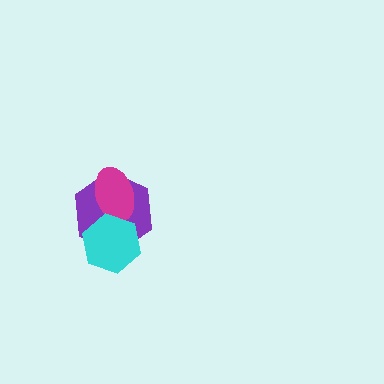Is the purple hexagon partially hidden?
Yes, it is partially covered by another shape.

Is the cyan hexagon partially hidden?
No, no other shape covers it.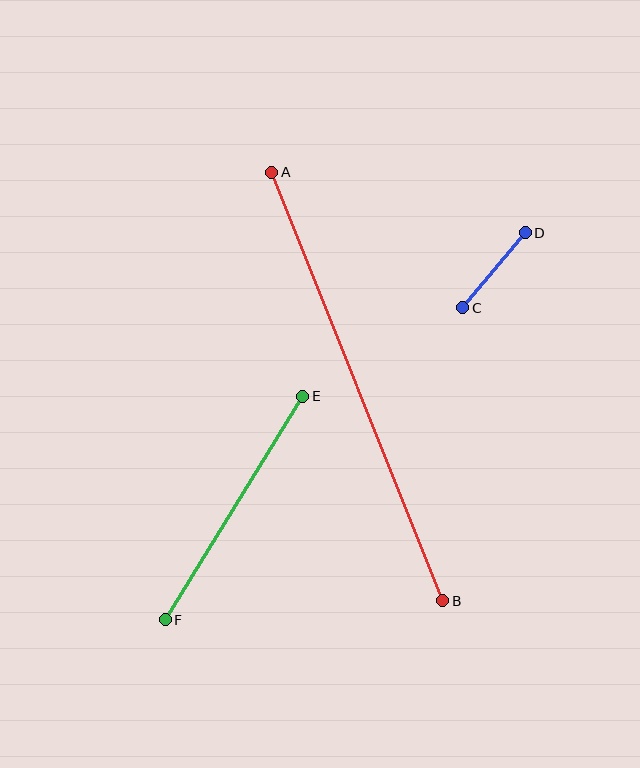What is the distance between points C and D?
The distance is approximately 98 pixels.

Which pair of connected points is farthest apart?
Points A and B are farthest apart.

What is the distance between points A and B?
The distance is approximately 462 pixels.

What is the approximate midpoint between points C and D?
The midpoint is at approximately (494, 270) pixels.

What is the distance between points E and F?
The distance is approximately 263 pixels.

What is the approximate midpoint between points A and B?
The midpoint is at approximately (357, 387) pixels.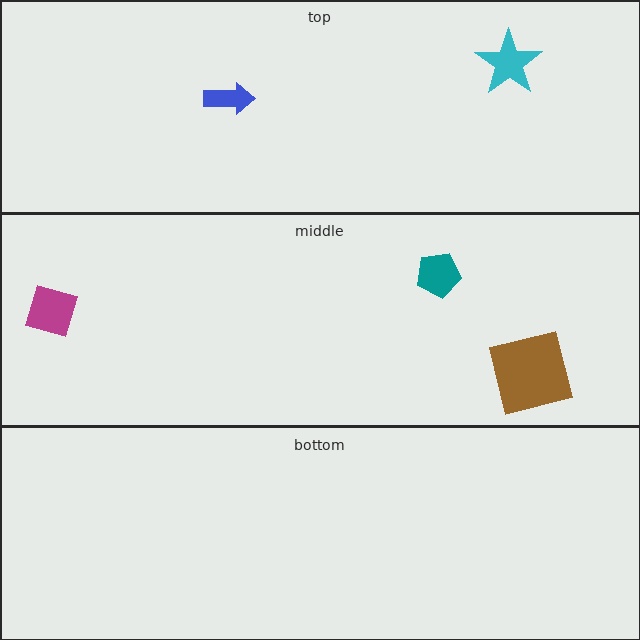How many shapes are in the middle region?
3.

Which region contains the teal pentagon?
The middle region.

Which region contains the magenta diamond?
The middle region.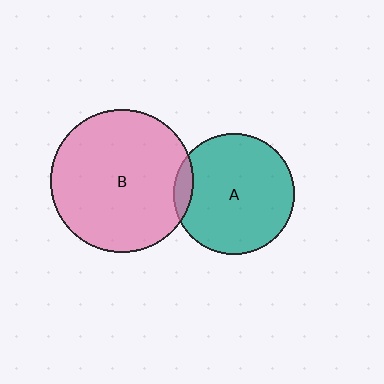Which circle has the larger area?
Circle B (pink).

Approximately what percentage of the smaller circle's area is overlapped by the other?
Approximately 5%.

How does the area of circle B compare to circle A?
Approximately 1.4 times.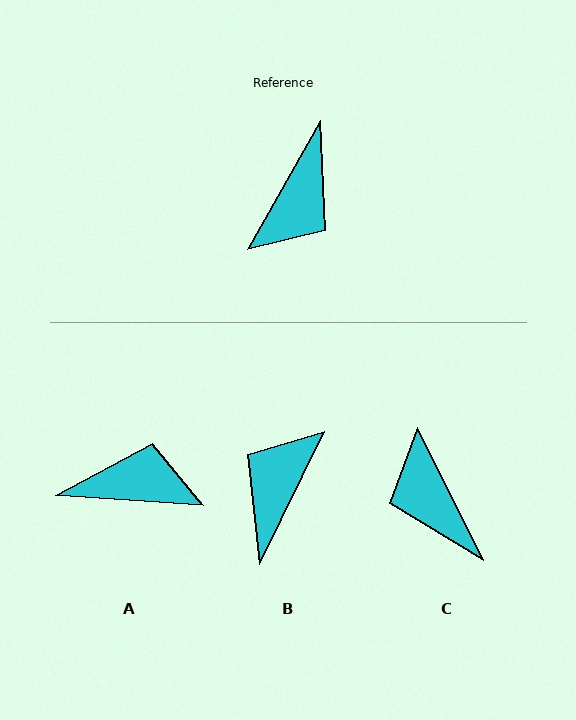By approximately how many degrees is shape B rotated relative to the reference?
Approximately 177 degrees clockwise.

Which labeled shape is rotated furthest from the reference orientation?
B, about 177 degrees away.